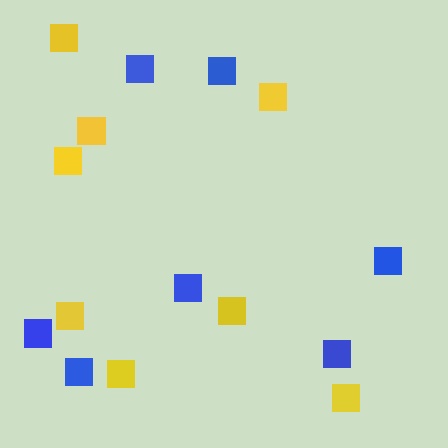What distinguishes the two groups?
There are 2 groups: one group of blue squares (7) and one group of yellow squares (8).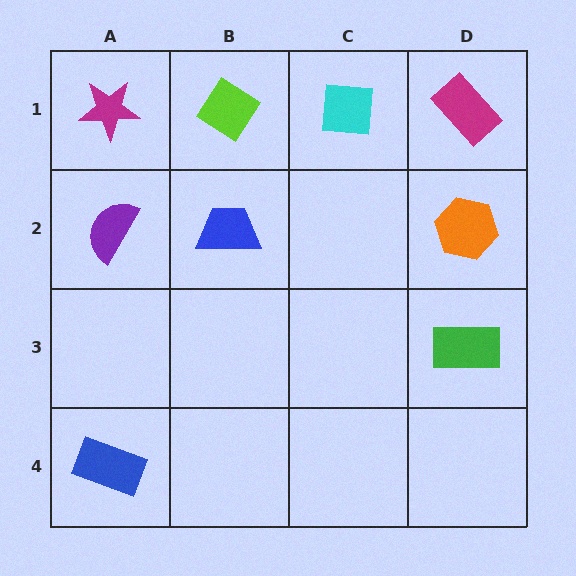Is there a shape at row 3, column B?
No, that cell is empty.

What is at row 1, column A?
A magenta star.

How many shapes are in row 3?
1 shape.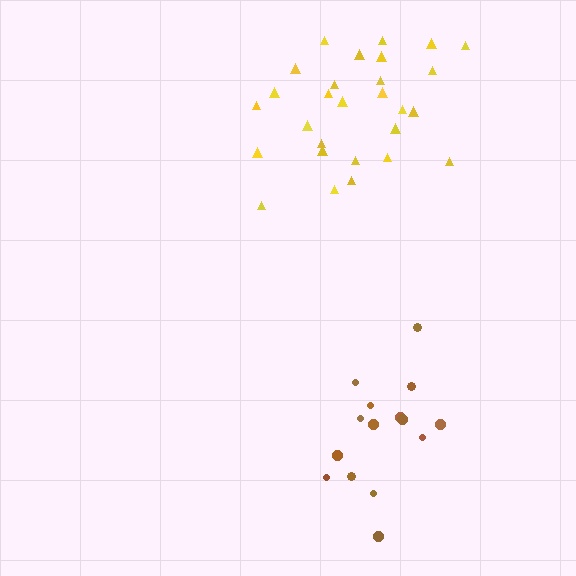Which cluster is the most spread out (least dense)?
Yellow.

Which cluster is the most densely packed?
Brown.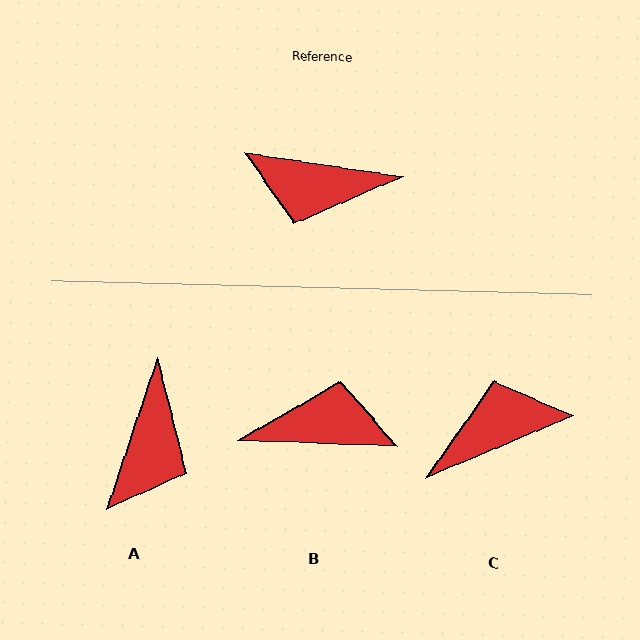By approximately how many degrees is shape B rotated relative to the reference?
Approximately 174 degrees clockwise.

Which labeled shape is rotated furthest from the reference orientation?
B, about 174 degrees away.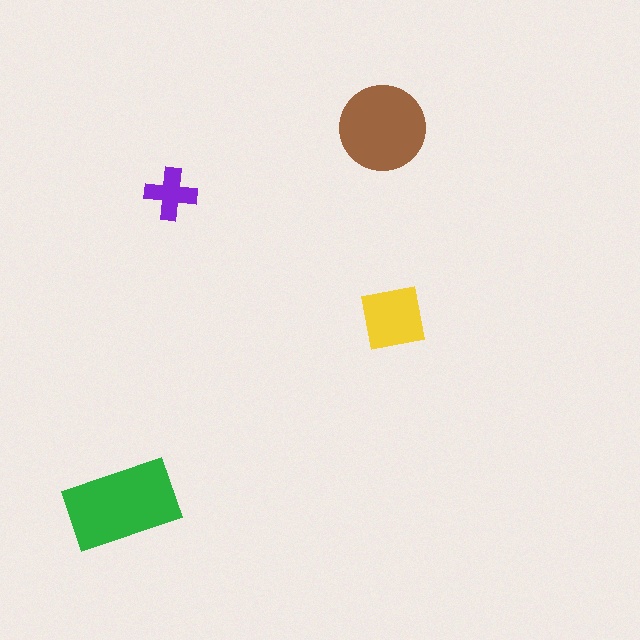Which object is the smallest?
The purple cross.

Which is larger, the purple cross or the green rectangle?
The green rectangle.